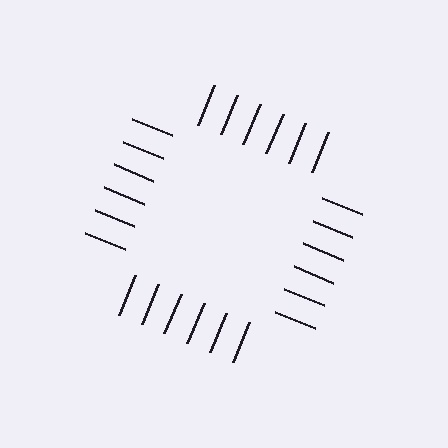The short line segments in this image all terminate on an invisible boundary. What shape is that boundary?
An illusory square — the line segments terminate on its edges but no continuous stroke is drawn.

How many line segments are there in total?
24 — 6 along each of the 4 edges.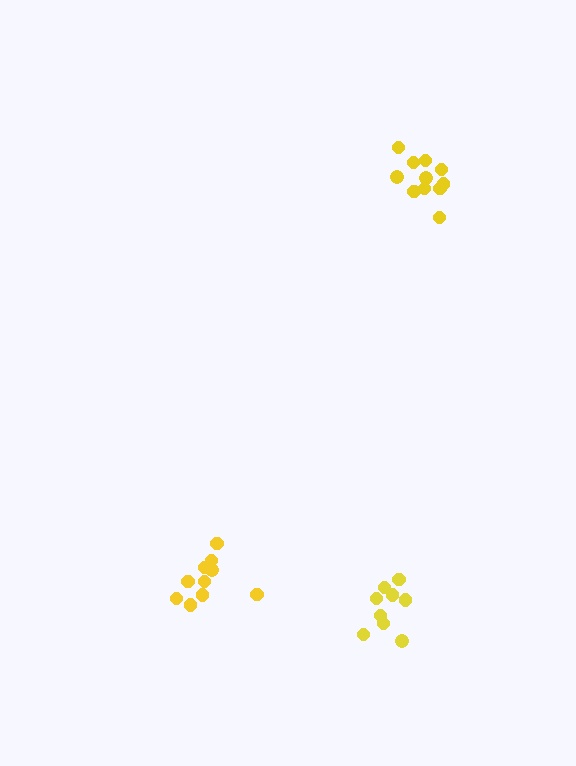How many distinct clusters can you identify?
There are 3 distinct clusters.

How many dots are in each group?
Group 1: 11 dots, Group 2: 9 dots, Group 3: 10 dots (30 total).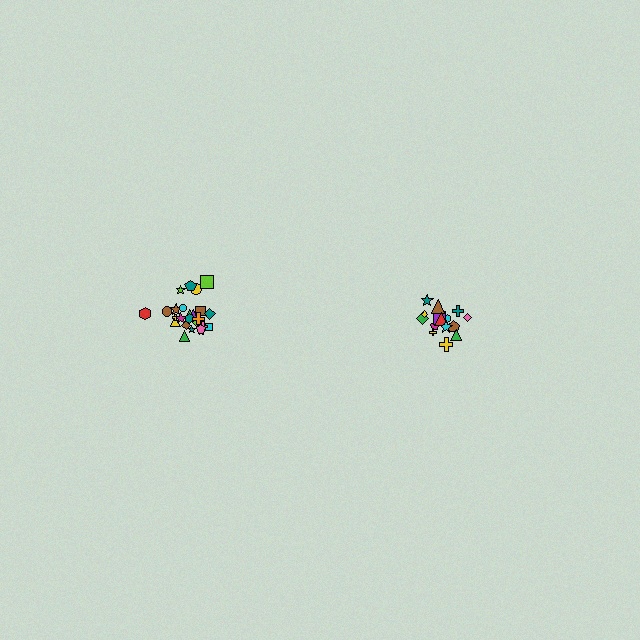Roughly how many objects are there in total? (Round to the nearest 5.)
Roughly 40 objects in total.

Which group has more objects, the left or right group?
The left group.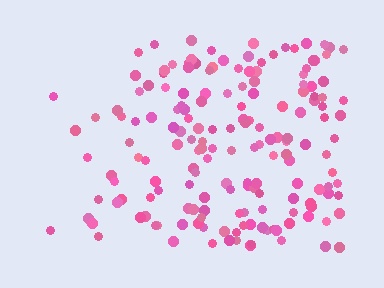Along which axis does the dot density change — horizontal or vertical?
Horizontal.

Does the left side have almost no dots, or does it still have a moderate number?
Still a moderate number, just noticeably fewer than the right.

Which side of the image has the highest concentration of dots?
The right.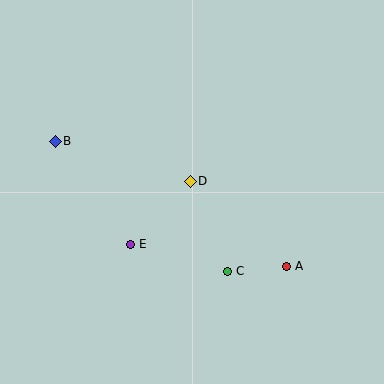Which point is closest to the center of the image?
Point D at (190, 181) is closest to the center.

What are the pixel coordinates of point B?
Point B is at (55, 141).